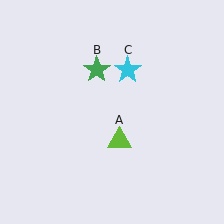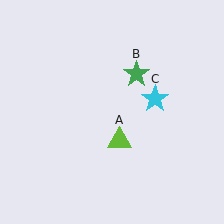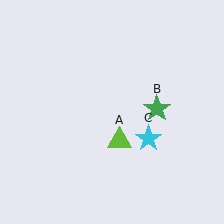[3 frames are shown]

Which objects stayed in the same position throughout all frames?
Lime triangle (object A) remained stationary.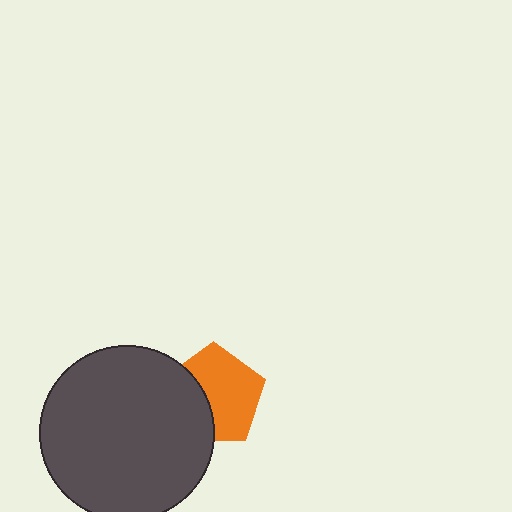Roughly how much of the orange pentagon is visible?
About half of it is visible (roughly 63%).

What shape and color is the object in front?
The object in front is a dark gray circle.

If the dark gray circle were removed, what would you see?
You would see the complete orange pentagon.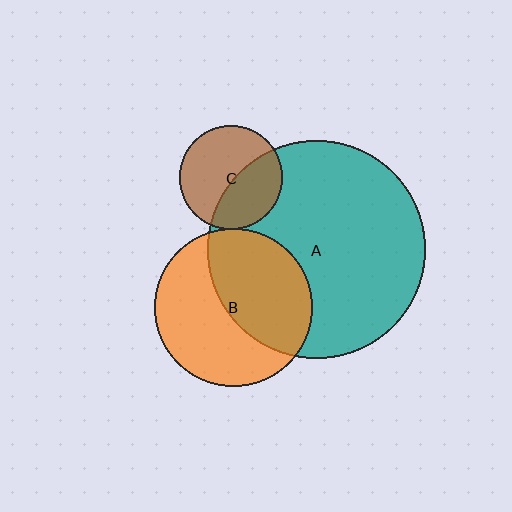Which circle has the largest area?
Circle A (teal).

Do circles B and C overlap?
Yes.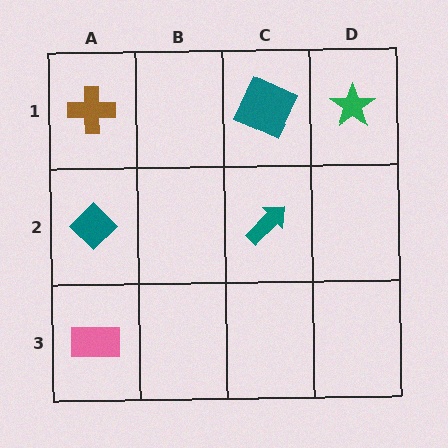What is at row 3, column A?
A pink rectangle.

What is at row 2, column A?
A teal diamond.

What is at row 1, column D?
A green star.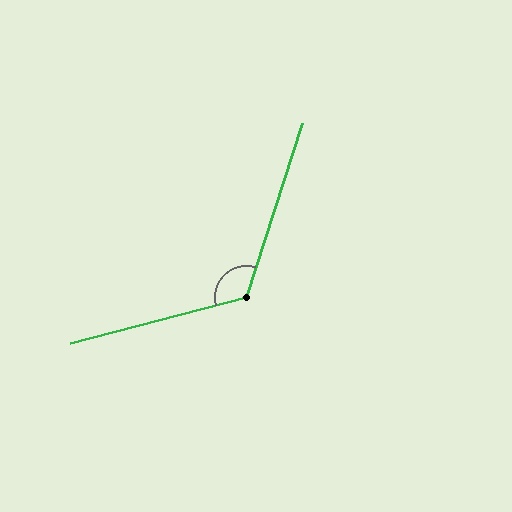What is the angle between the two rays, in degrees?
Approximately 123 degrees.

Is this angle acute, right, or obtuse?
It is obtuse.